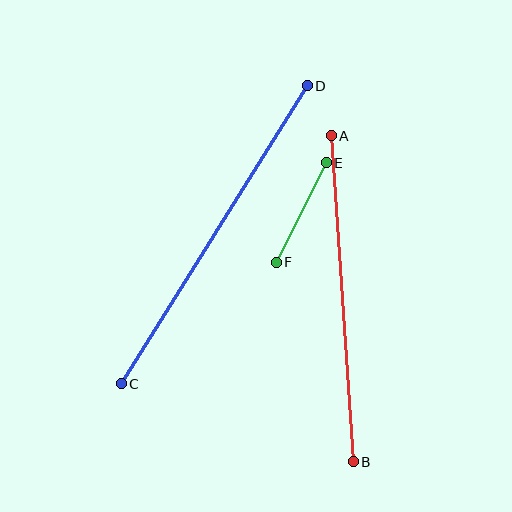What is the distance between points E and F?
The distance is approximately 111 pixels.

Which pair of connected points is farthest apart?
Points C and D are farthest apart.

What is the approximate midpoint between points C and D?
The midpoint is at approximately (214, 235) pixels.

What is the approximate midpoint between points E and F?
The midpoint is at approximately (301, 212) pixels.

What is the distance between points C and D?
The distance is approximately 351 pixels.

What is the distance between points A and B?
The distance is approximately 326 pixels.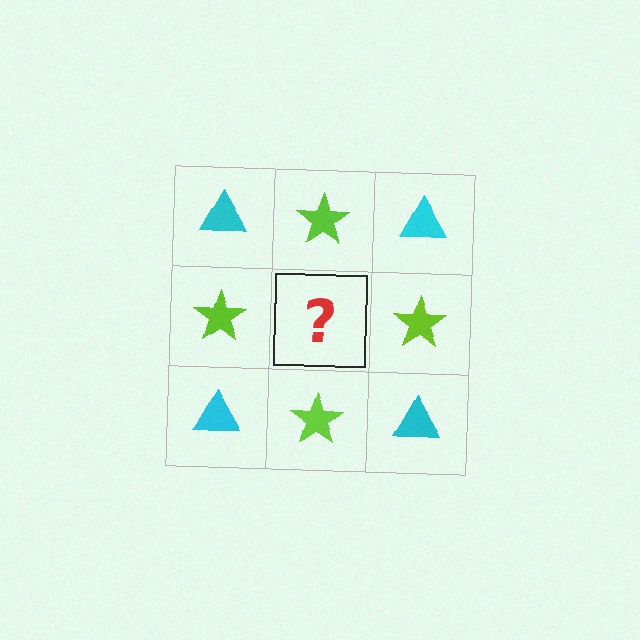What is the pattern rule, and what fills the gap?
The rule is that it alternates cyan triangle and lime star in a checkerboard pattern. The gap should be filled with a cyan triangle.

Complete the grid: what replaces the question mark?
The question mark should be replaced with a cyan triangle.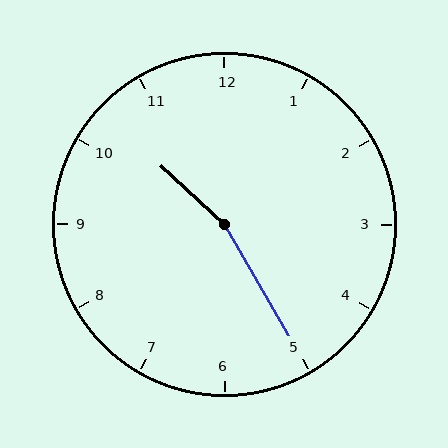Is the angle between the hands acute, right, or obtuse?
It is obtuse.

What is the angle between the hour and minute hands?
Approximately 162 degrees.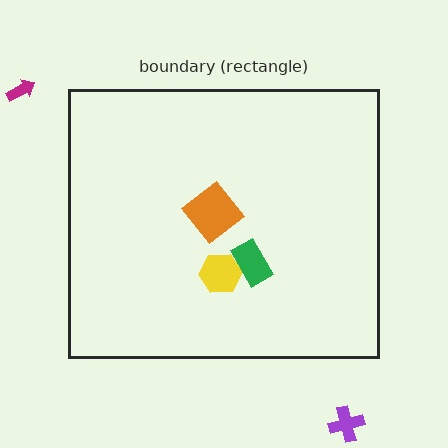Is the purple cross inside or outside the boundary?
Outside.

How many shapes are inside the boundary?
3 inside, 2 outside.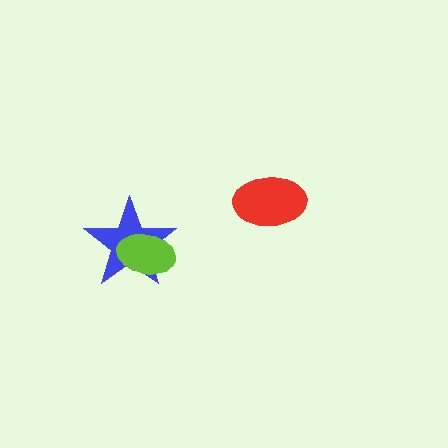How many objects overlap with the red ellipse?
0 objects overlap with the red ellipse.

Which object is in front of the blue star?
The lime ellipse is in front of the blue star.